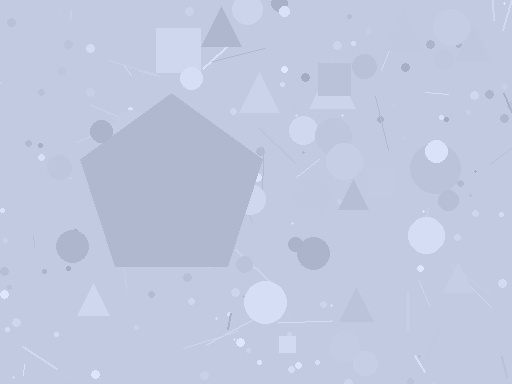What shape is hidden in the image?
A pentagon is hidden in the image.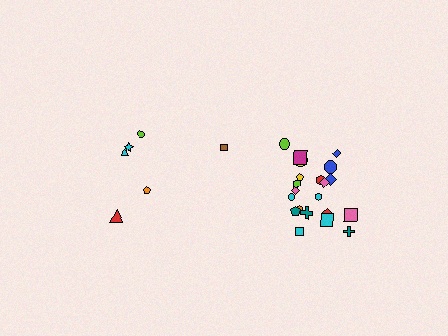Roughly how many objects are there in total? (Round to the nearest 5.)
Roughly 25 objects in total.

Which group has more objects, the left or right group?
The right group.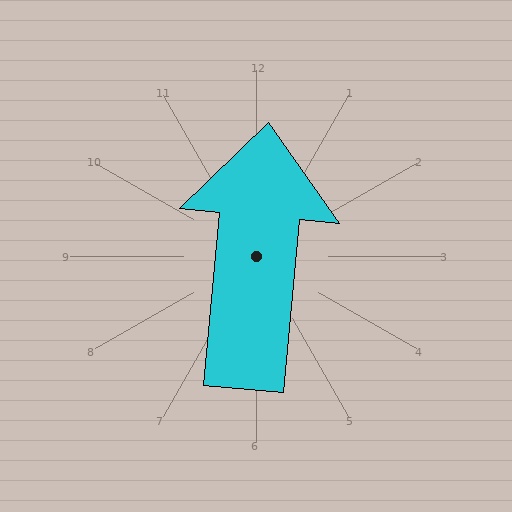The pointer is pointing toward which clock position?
Roughly 12 o'clock.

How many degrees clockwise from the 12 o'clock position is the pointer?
Approximately 5 degrees.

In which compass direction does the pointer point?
North.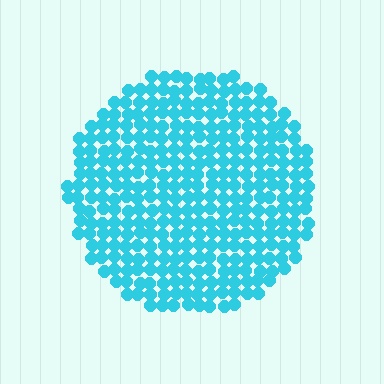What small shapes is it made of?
It is made of small circles.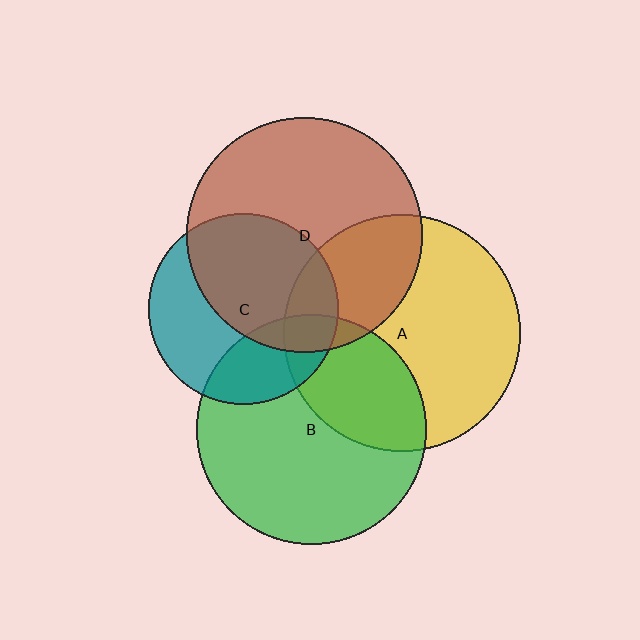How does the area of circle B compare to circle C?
Approximately 1.5 times.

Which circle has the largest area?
Circle A (yellow).